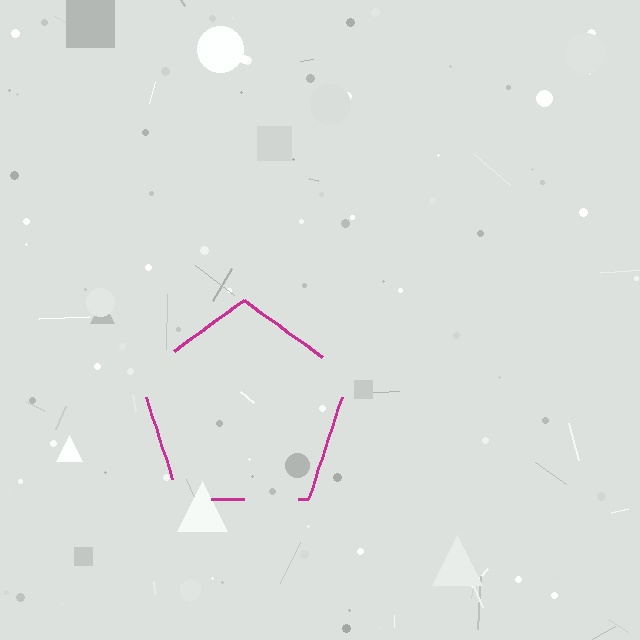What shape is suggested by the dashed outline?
The dashed outline suggests a pentagon.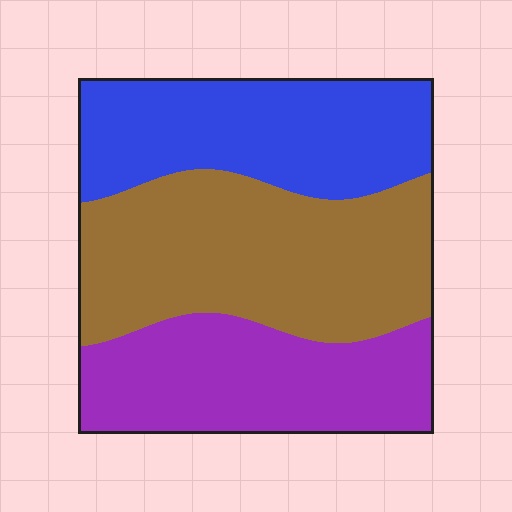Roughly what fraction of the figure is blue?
Blue takes up about one third (1/3) of the figure.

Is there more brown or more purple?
Brown.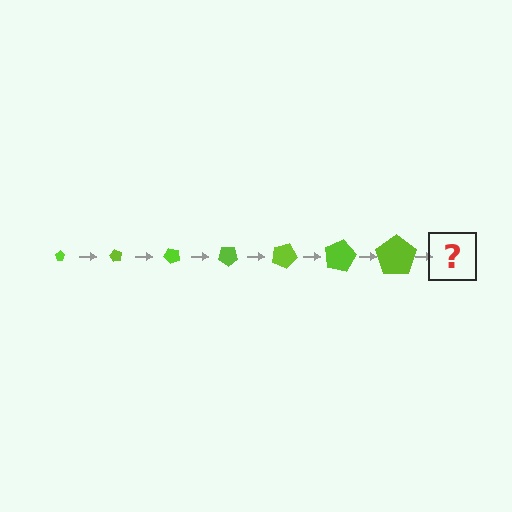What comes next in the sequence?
The next element should be a pentagon, larger than the previous one and rotated 420 degrees from the start.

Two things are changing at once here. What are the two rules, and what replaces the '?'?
The two rules are that the pentagon grows larger each step and it rotates 60 degrees each step. The '?' should be a pentagon, larger than the previous one and rotated 420 degrees from the start.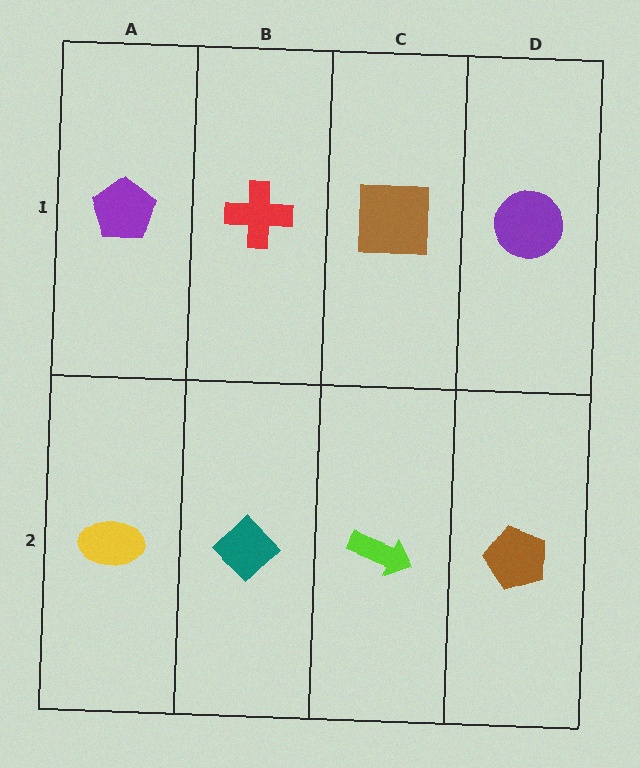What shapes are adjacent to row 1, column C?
A lime arrow (row 2, column C), a red cross (row 1, column B), a purple circle (row 1, column D).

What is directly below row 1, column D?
A brown pentagon.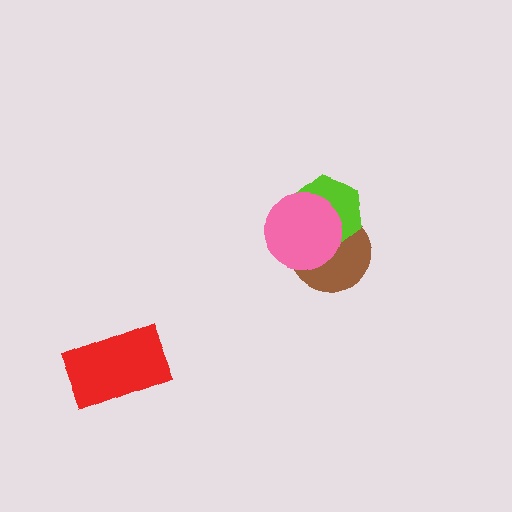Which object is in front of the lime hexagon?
The pink circle is in front of the lime hexagon.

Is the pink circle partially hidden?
No, no other shape covers it.